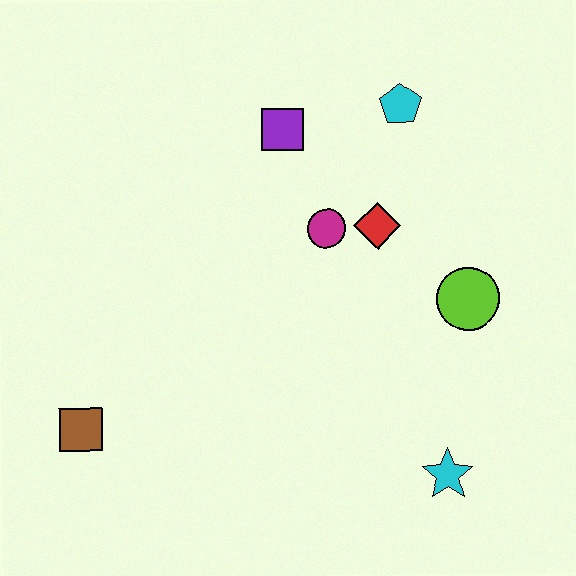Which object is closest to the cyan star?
The lime circle is closest to the cyan star.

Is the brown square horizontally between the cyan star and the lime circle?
No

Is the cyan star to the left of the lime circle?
Yes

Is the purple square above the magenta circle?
Yes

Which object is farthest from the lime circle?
The brown square is farthest from the lime circle.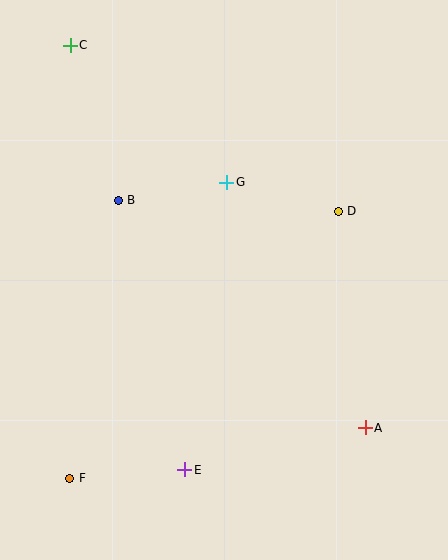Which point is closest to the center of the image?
Point G at (227, 182) is closest to the center.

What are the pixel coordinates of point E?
Point E is at (185, 470).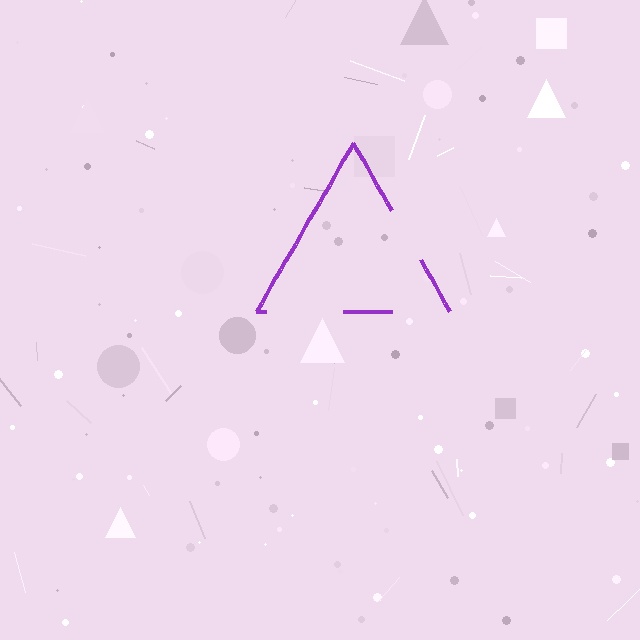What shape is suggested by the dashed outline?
The dashed outline suggests a triangle.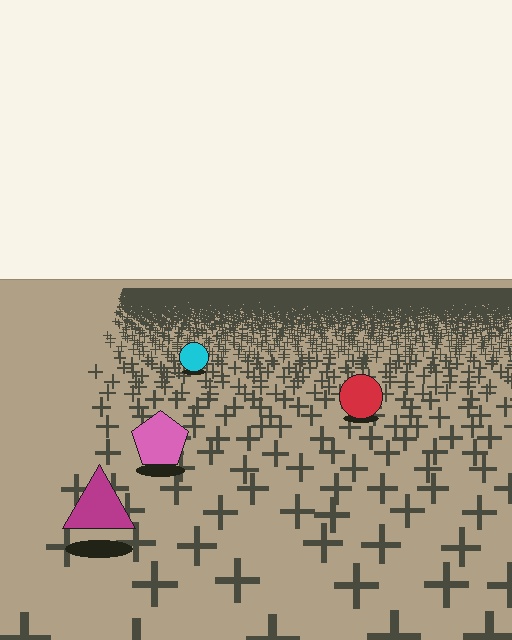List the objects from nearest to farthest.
From nearest to farthest: the magenta triangle, the pink pentagon, the red circle, the cyan circle.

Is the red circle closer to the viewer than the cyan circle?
Yes. The red circle is closer — you can tell from the texture gradient: the ground texture is coarser near it.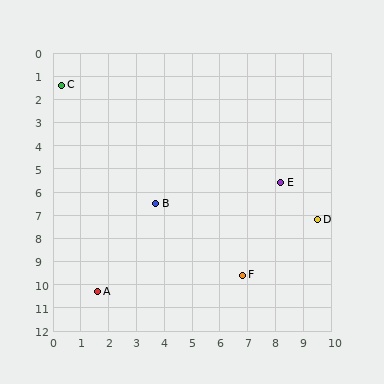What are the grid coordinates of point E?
Point E is at approximately (8.2, 5.6).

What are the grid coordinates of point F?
Point F is at approximately (6.8, 9.6).